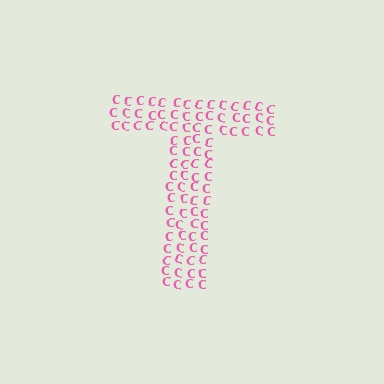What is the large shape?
The large shape is the letter T.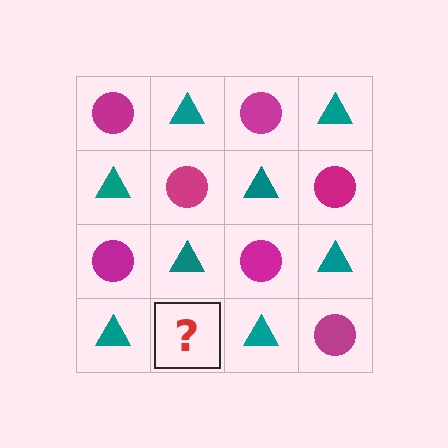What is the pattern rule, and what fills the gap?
The rule is that it alternates magenta circle and teal triangle in a checkerboard pattern. The gap should be filled with a magenta circle.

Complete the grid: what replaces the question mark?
The question mark should be replaced with a magenta circle.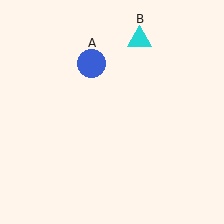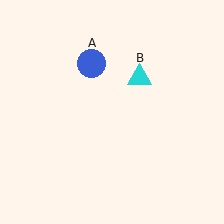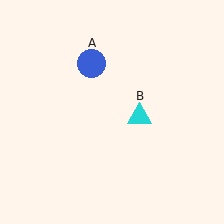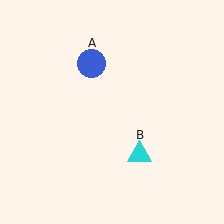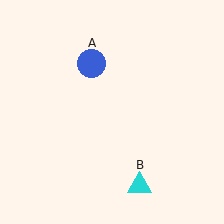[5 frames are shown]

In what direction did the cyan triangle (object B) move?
The cyan triangle (object B) moved down.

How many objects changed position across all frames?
1 object changed position: cyan triangle (object B).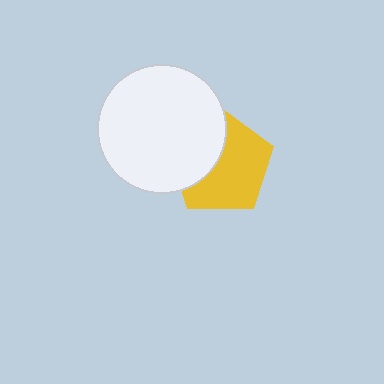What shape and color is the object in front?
The object in front is a white circle.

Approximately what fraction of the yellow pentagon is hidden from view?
Roughly 38% of the yellow pentagon is hidden behind the white circle.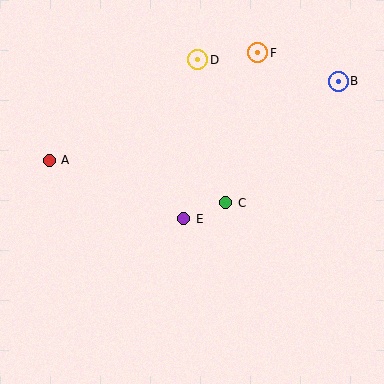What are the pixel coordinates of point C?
Point C is at (226, 203).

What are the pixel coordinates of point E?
Point E is at (184, 219).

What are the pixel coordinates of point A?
Point A is at (49, 160).